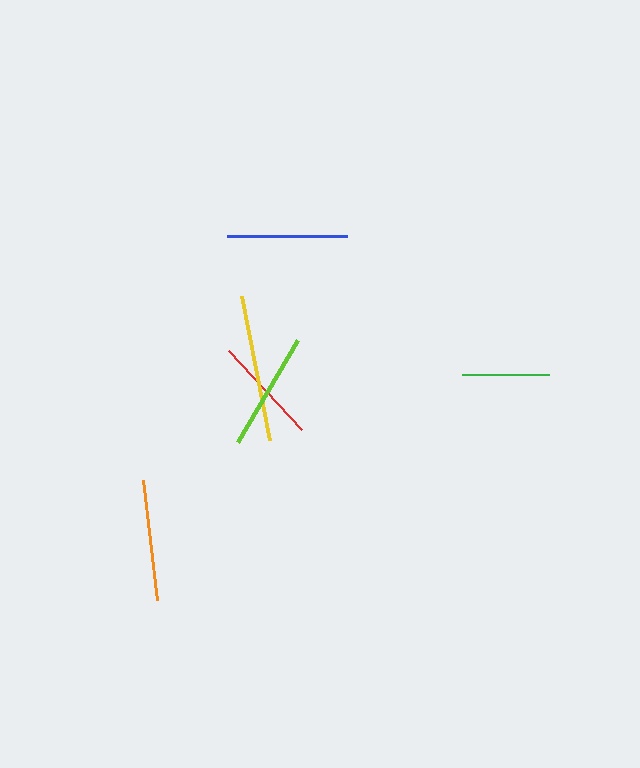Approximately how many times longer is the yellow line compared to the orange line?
The yellow line is approximately 1.2 times the length of the orange line.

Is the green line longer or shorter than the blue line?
The blue line is longer than the green line.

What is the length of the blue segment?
The blue segment is approximately 119 pixels long.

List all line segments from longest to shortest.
From longest to shortest: yellow, orange, blue, lime, red, green.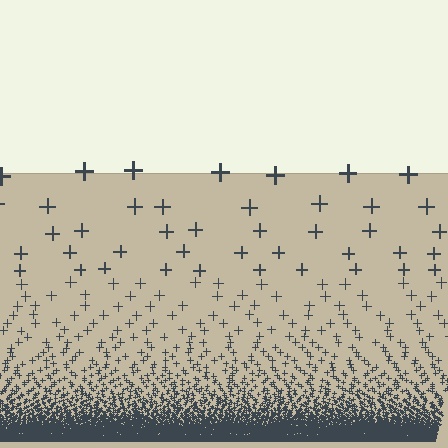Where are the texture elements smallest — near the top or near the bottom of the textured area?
Near the bottom.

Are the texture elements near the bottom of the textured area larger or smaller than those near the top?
Smaller. The gradient is inverted — elements near the bottom are smaller and denser.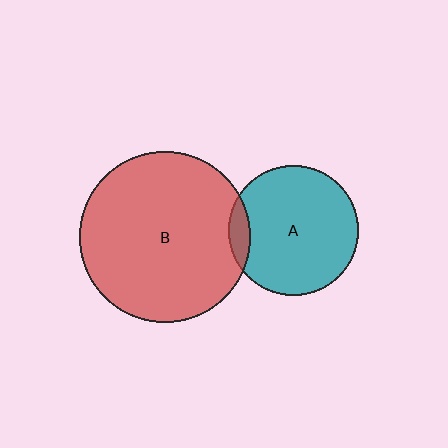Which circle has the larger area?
Circle B (red).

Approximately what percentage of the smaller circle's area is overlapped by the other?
Approximately 10%.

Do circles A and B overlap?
Yes.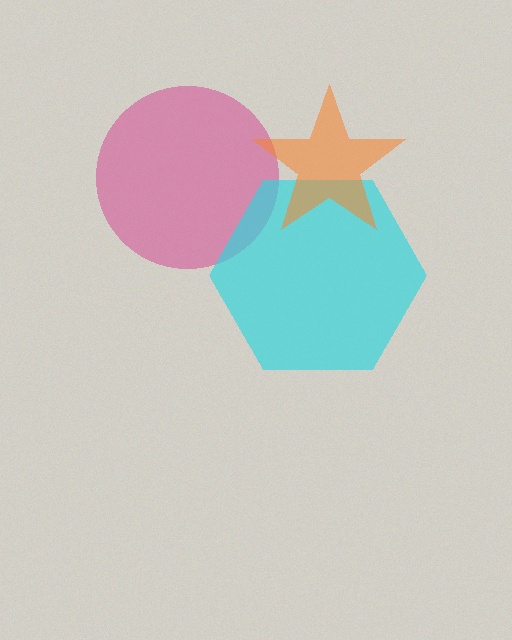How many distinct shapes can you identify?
There are 3 distinct shapes: a magenta circle, a cyan hexagon, an orange star.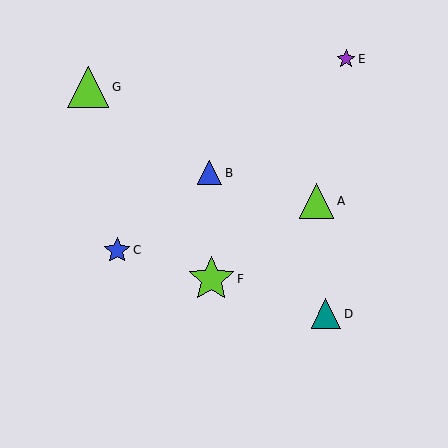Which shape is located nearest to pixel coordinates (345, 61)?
The purple star (labeled E) at (346, 59) is nearest to that location.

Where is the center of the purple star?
The center of the purple star is at (346, 59).